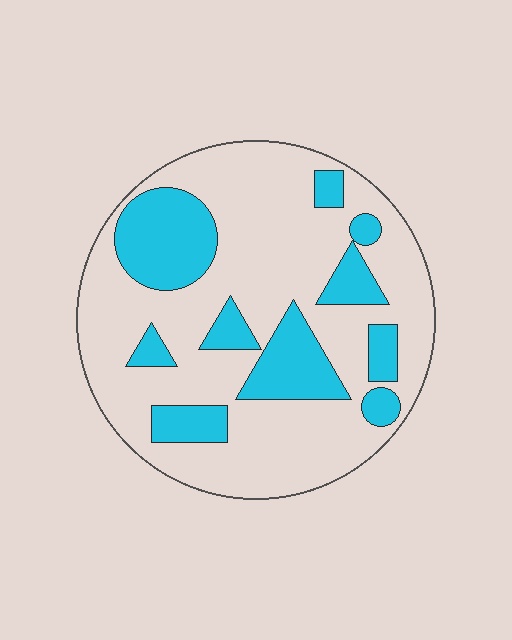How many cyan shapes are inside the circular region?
10.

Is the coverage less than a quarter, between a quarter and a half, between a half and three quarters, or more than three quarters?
Between a quarter and a half.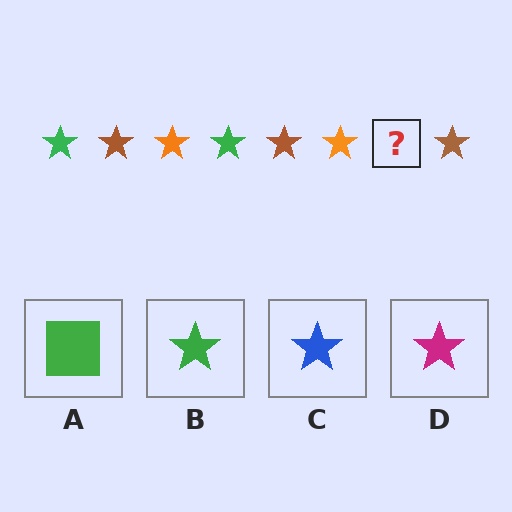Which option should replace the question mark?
Option B.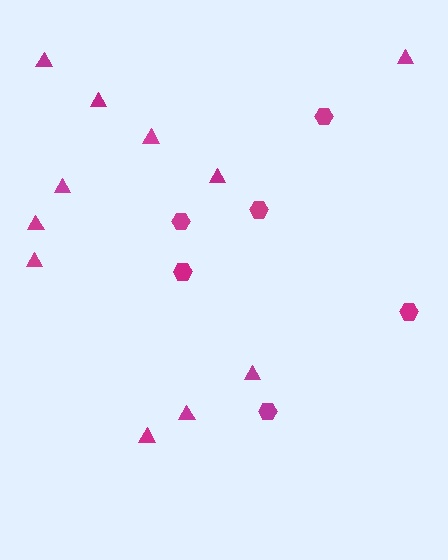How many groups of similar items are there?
There are 2 groups: one group of hexagons (6) and one group of triangles (11).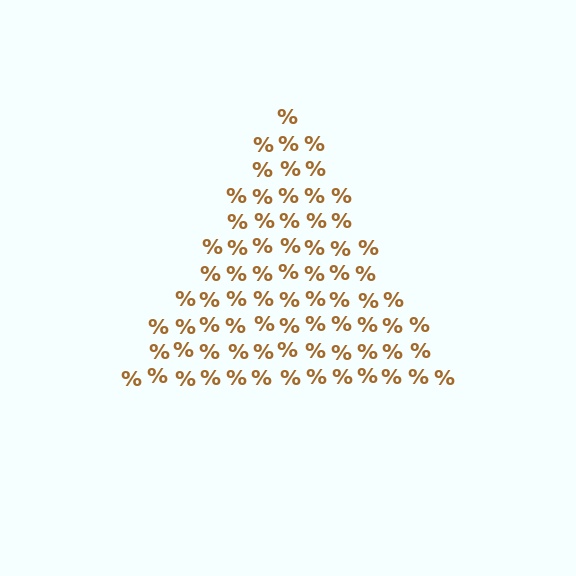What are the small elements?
The small elements are percent signs.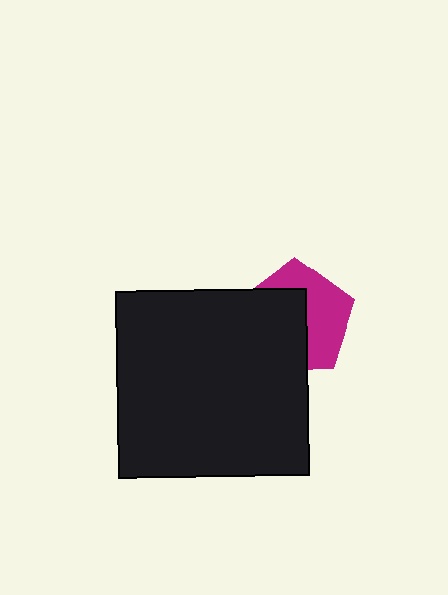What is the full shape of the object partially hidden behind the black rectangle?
The partially hidden object is a magenta pentagon.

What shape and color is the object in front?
The object in front is a black rectangle.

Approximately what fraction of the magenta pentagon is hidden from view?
Roughly 53% of the magenta pentagon is hidden behind the black rectangle.